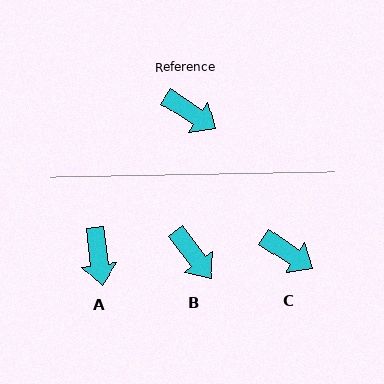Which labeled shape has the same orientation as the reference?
C.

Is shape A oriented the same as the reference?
No, it is off by about 50 degrees.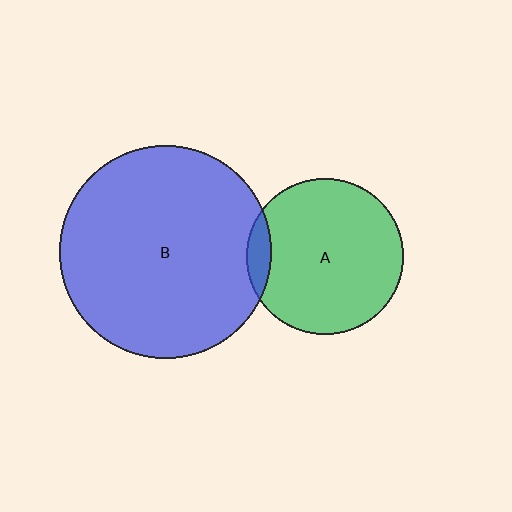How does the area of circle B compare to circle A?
Approximately 1.9 times.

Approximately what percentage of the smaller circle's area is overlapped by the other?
Approximately 10%.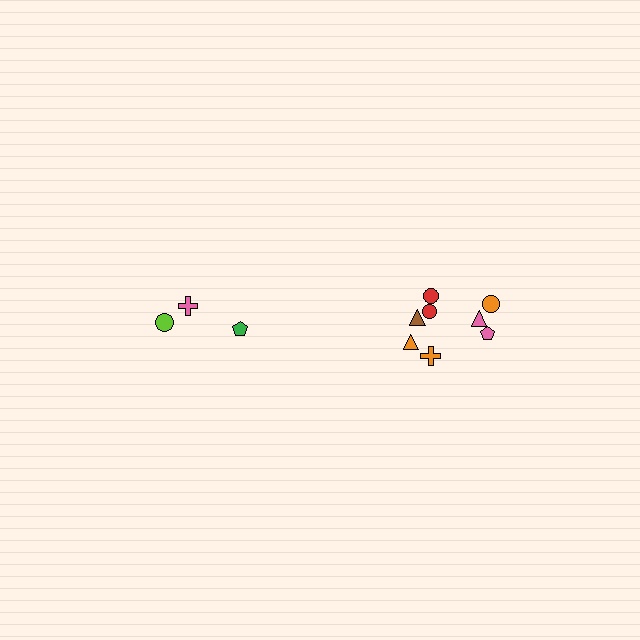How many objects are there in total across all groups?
There are 11 objects.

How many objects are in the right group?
There are 8 objects.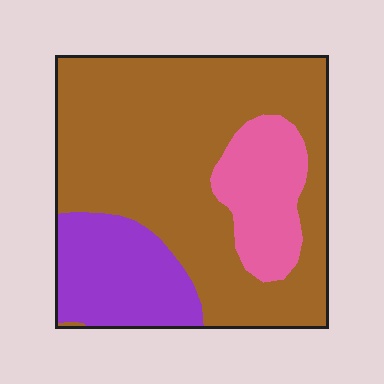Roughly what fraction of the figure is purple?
Purple takes up between a sixth and a third of the figure.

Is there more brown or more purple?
Brown.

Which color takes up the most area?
Brown, at roughly 65%.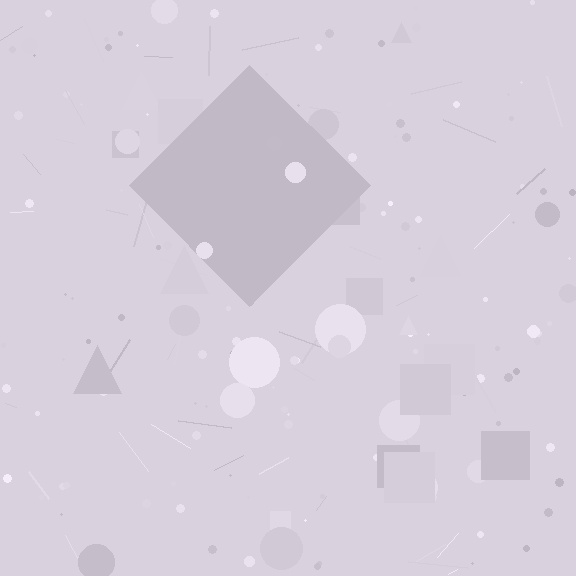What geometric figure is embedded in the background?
A diamond is embedded in the background.